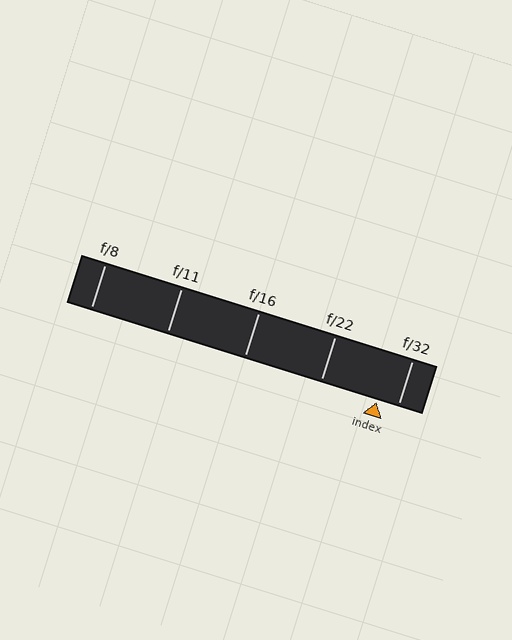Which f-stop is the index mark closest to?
The index mark is closest to f/32.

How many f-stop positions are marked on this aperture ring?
There are 5 f-stop positions marked.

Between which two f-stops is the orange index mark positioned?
The index mark is between f/22 and f/32.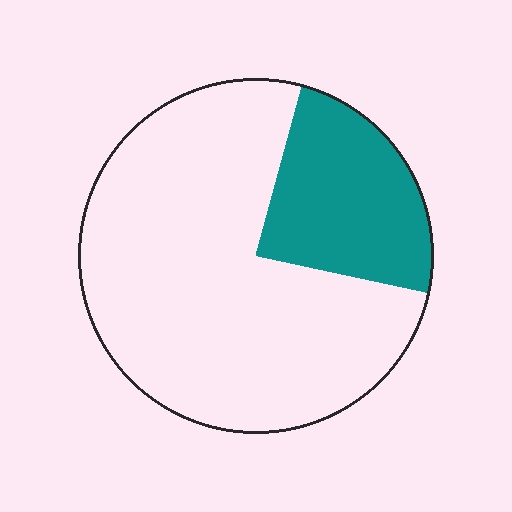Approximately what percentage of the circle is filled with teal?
Approximately 25%.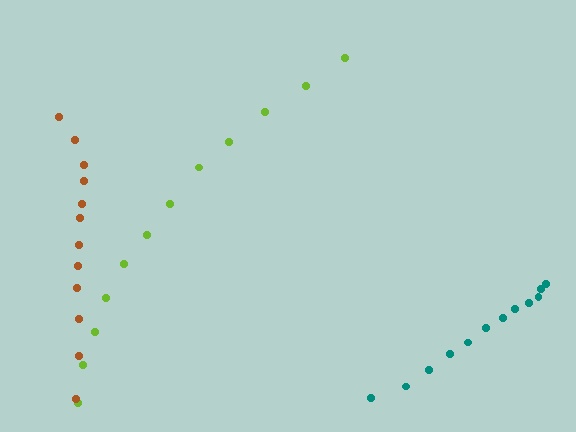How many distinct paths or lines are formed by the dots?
There are 3 distinct paths.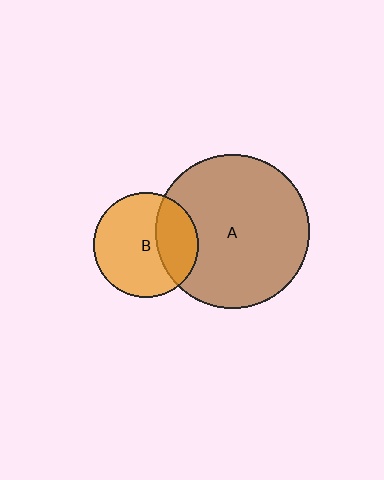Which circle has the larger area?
Circle A (brown).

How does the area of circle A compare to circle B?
Approximately 2.2 times.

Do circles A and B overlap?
Yes.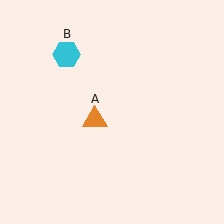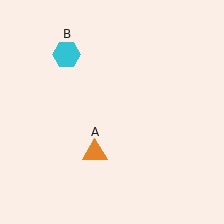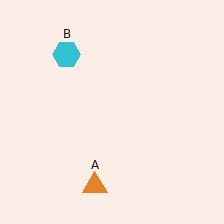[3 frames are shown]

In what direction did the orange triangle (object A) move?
The orange triangle (object A) moved down.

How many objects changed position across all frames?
1 object changed position: orange triangle (object A).